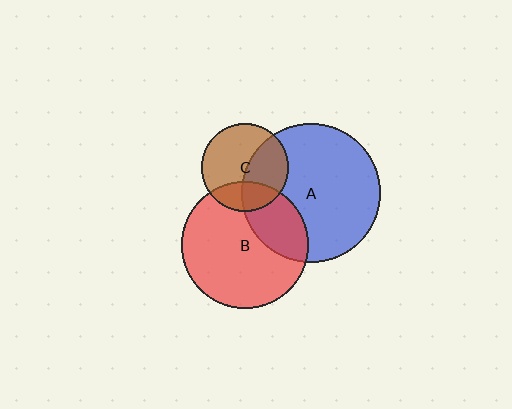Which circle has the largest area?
Circle A (blue).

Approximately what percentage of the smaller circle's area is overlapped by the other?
Approximately 30%.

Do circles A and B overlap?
Yes.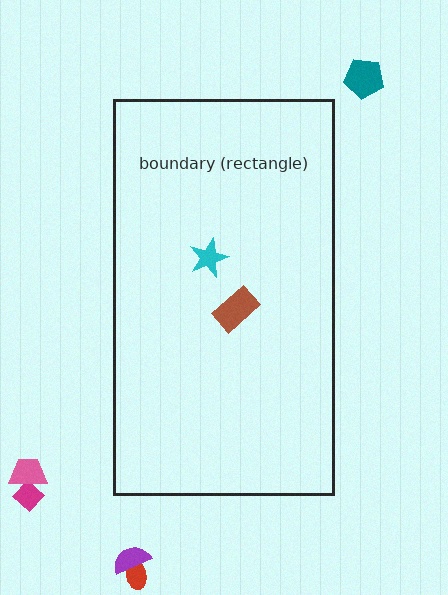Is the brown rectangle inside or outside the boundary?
Inside.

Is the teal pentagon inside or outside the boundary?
Outside.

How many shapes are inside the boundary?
2 inside, 5 outside.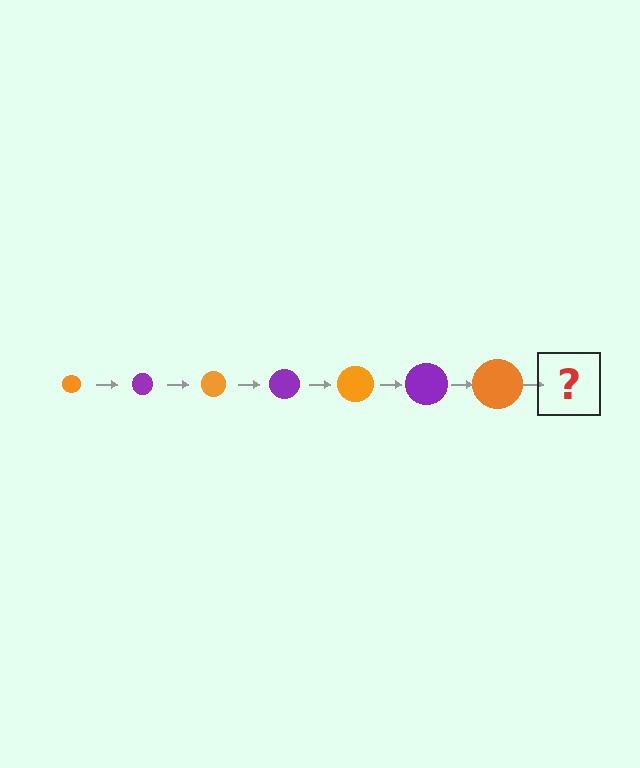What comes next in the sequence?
The next element should be a purple circle, larger than the previous one.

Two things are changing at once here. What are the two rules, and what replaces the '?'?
The two rules are that the circle grows larger each step and the color cycles through orange and purple. The '?' should be a purple circle, larger than the previous one.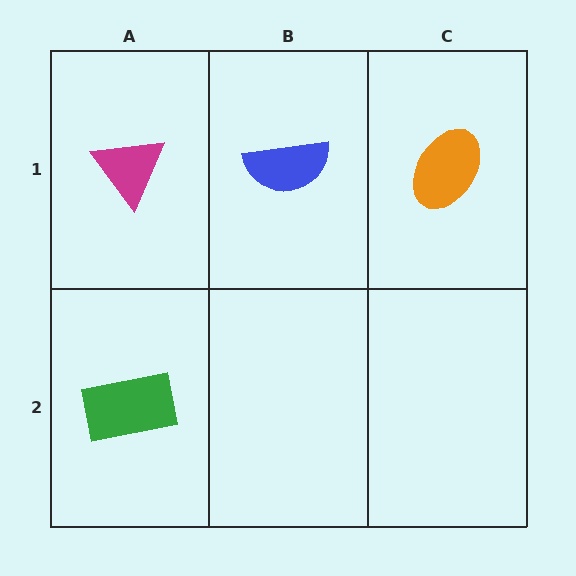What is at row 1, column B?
A blue semicircle.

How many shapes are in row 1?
3 shapes.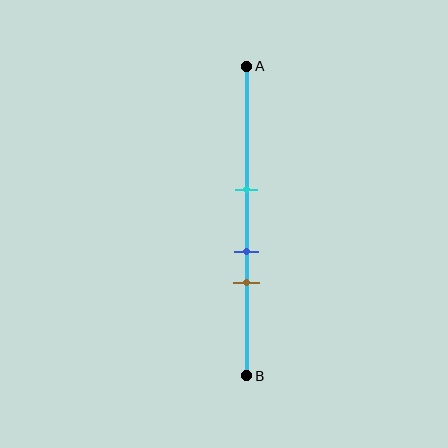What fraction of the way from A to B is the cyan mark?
The cyan mark is approximately 40% (0.4) of the way from A to B.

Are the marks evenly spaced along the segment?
Yes, the marks are approximately evenly spaced.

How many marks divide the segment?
There are 3 marks dividing the segment.